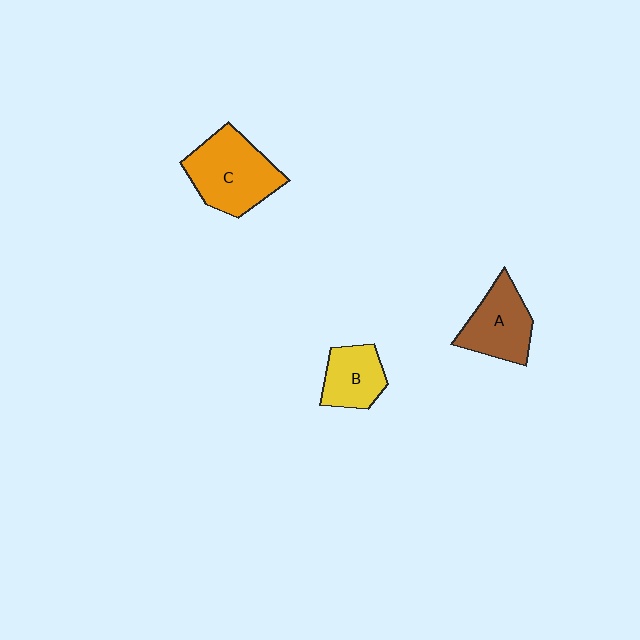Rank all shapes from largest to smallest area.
From largest to smallest: C (orange), A (brown), B (yellow).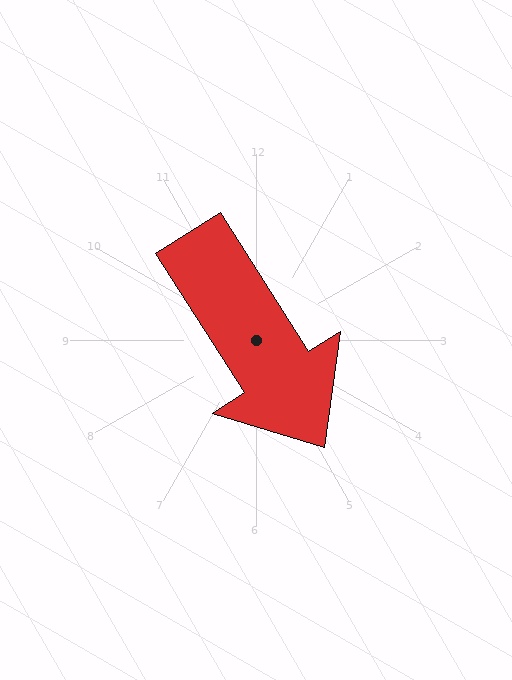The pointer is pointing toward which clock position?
Roughly 5 o'clock.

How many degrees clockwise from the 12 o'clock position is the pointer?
Approximately 148 degrees.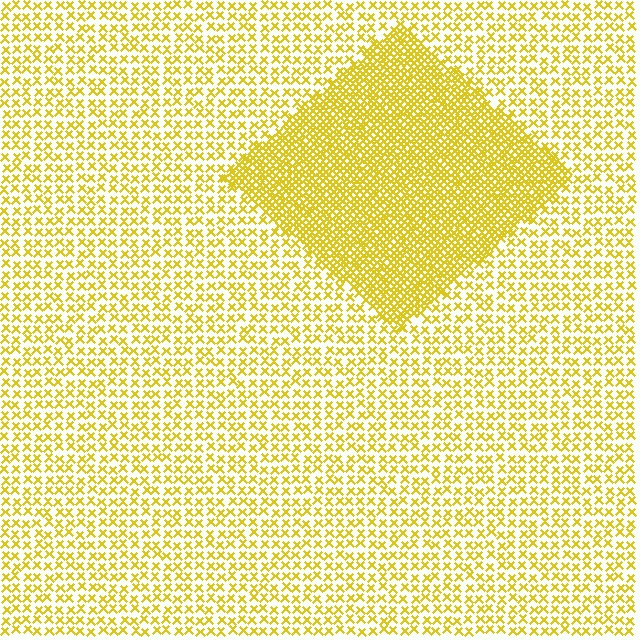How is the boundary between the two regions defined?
The boundary is defined by a change in element density (approximately 2.6x ratio). All elements are the same color, size, and shape.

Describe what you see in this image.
The image contains small yellow elements arranged at two different densities. A diamond-shaped region is visible where the elements are more densely packed than the surrounding area.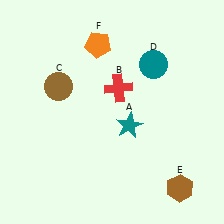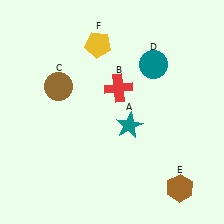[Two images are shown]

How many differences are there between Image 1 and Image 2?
There is 1 difference between the two images.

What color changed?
The pentagon (F) changed from orange in Image 1 to yellow in Image 2.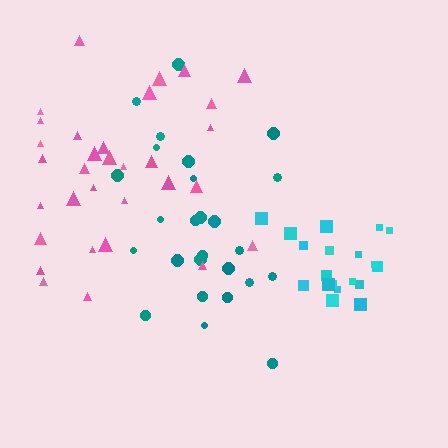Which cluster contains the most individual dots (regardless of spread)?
Pink (33).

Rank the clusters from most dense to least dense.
cyan, pink, teal.